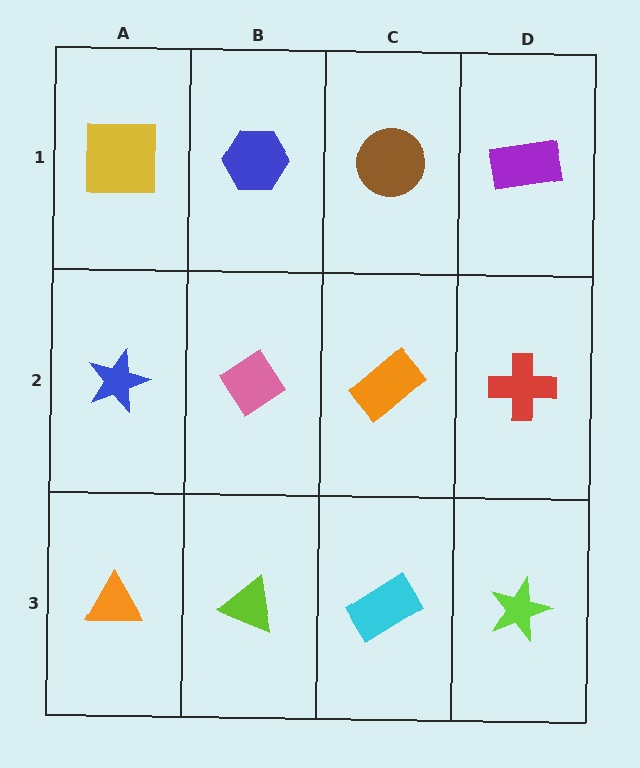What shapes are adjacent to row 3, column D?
A red cross (row 2, column D), a cyan rectangle (row 3, column C).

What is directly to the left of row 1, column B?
A yellow square.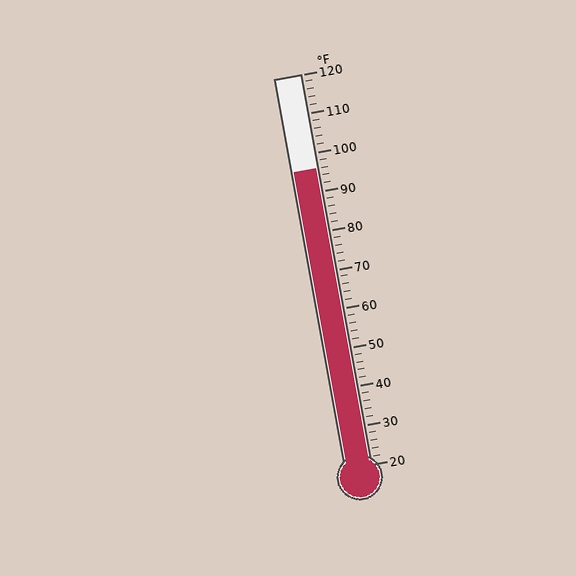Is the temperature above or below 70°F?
The temperature is above 70°F.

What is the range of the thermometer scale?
The thermometer scale ranges from 20°F to 120°F.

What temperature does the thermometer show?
The thermometer shows approximately 96°F.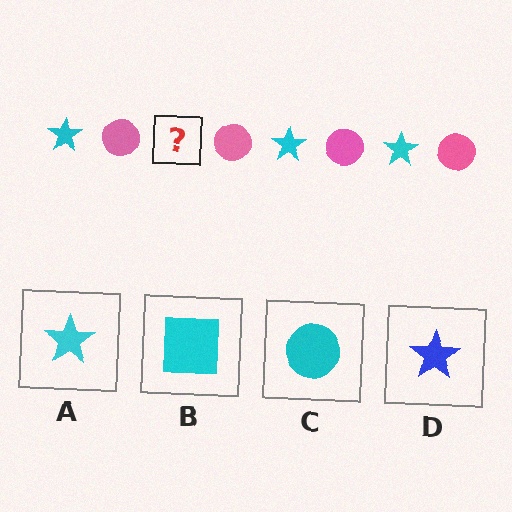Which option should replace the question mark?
Option A.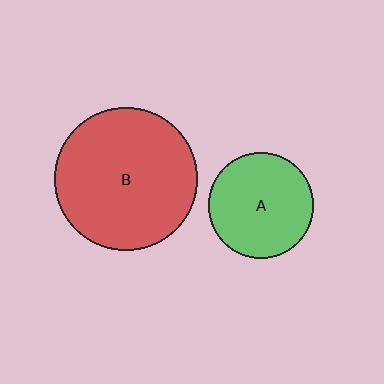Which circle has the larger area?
Circle B (red).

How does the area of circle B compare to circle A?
Approximately 1.8 times.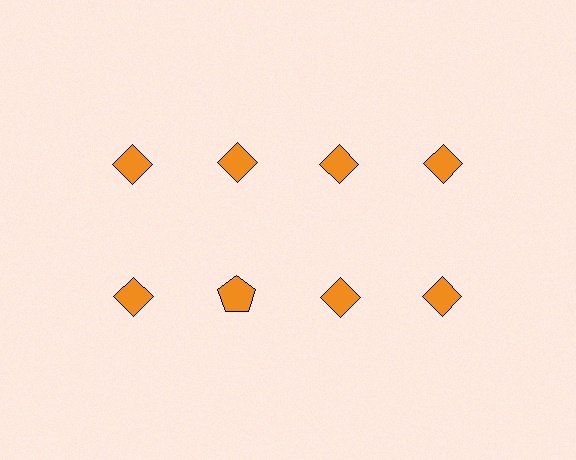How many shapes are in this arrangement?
There are 8 shapes arranged in a grid pattern.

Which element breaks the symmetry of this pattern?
The orange pentagon in the second row, second from left column breaks the symmetry. All other shapes are orange diamonds.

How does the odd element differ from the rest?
It has a different shape: pentagon instead of diamond.